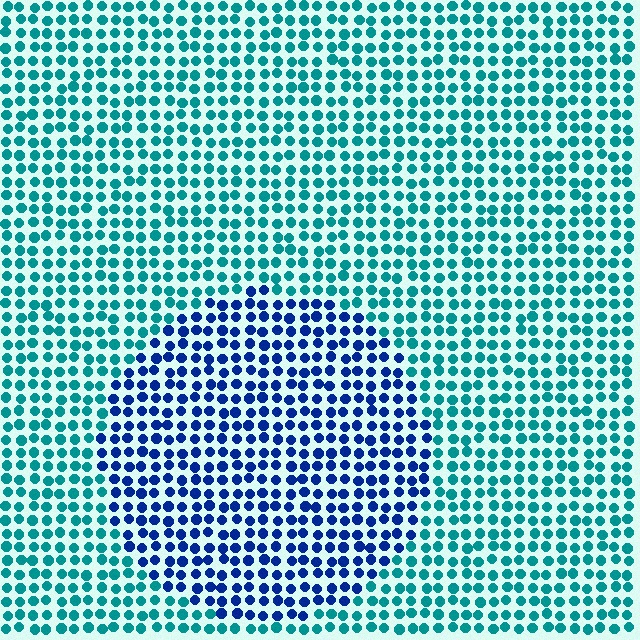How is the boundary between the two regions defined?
The boundary is defined purely by a slight shift in hue (about 45 degrees). Spacing, size, and orientation are identical on both sides.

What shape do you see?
I see a circle.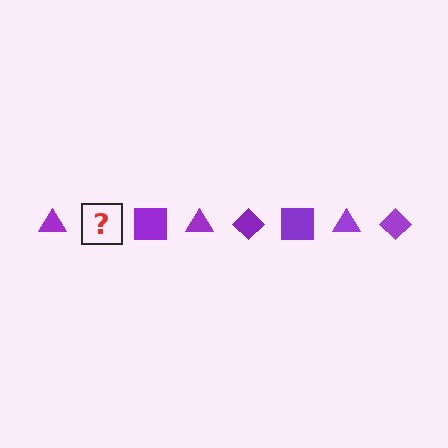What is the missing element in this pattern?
The missing element is a purple diamond.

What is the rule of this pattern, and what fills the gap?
The rule is that the pattern cycles through triangle, diamond, square shapes in purple. The gap should be filled with a purple diamond.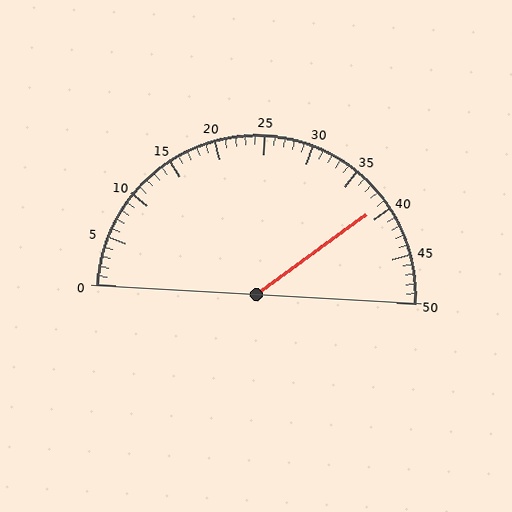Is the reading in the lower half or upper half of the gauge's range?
The reading is in the upper half of the range (0 to 50).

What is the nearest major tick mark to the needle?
The nearest major tick mark is 40.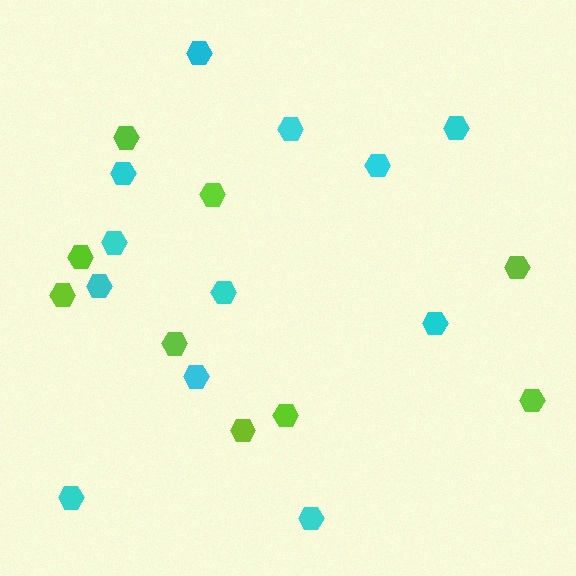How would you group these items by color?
There are 2 groups: one group of cyan hexagons (12) and one group of lime hexagons (9).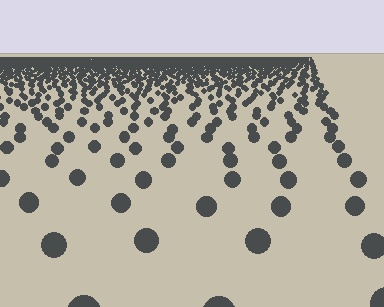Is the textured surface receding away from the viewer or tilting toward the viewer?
The surface is receding away from the viewer. Texture elements get smaller and denser toward the top.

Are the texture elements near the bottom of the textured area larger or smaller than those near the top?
Larger. Near the bottom, elements are closer to the viewer and appear at a bigger on-screen size.